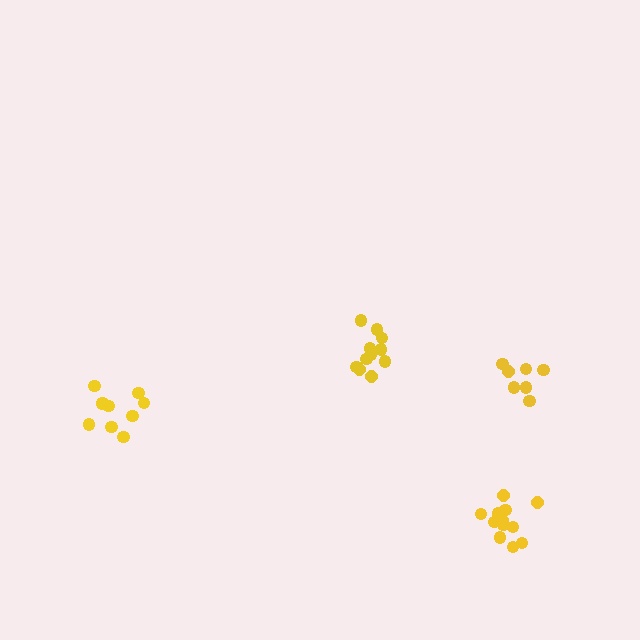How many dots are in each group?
Group 1: 10 dots, Group 2: 7 dots, Group 3: 12 dots, Group 4: 11 dots (40 total).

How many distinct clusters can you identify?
There are 4 distinct clusters.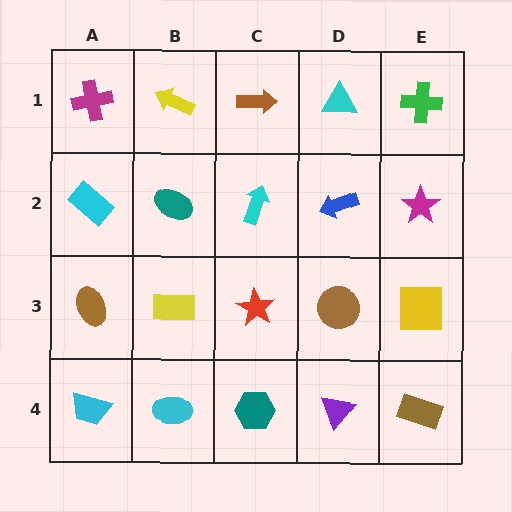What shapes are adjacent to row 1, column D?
A blue arrow (row 2, column D), a brown arrow (row 1, column C), a green cross (row 1, column E).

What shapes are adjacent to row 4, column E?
A yellow square (row 3, column E), a purple triangle (row 4, column D).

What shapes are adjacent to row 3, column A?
A cyan rectangle (row 2, column A), a cyan trapezoid (row 4, column A), a yellow rectangle (row 3, column B).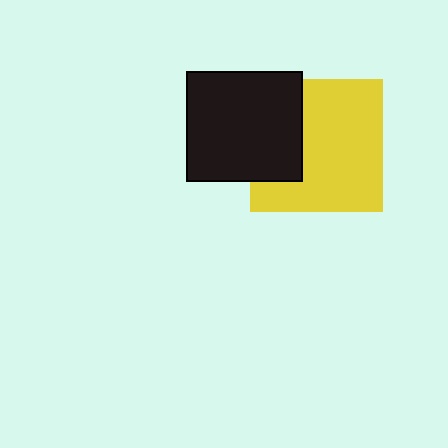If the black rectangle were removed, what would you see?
You would see the complete yellow square.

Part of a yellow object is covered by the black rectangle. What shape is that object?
It is a square.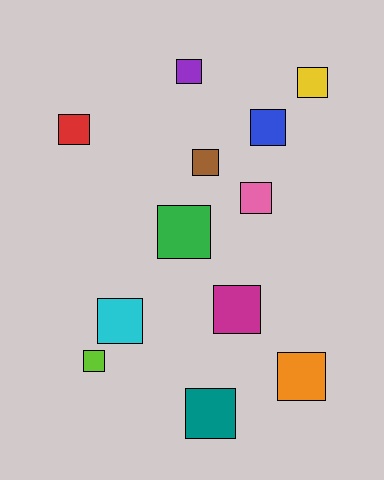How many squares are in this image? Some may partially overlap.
There are 12 squares.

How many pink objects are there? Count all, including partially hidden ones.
There is 1 pink object.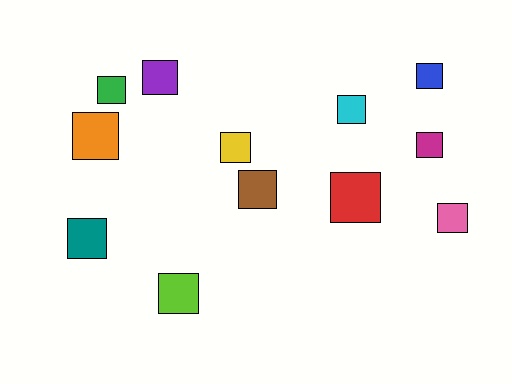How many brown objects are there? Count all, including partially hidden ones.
There is 1 brown object.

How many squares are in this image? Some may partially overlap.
There are 12 squares.